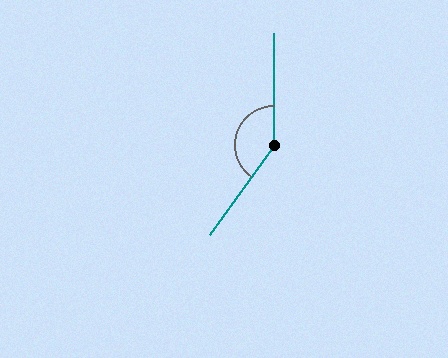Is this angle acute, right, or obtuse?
It is obtuse.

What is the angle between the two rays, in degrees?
Approximately 144 degrees.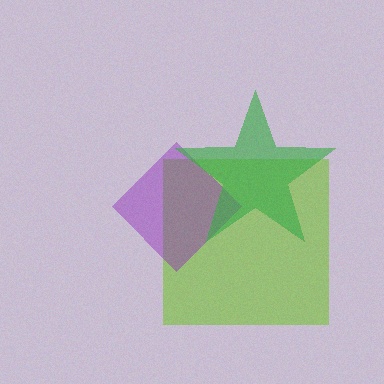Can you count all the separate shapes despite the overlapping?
Yes, there are 3 separate shapes.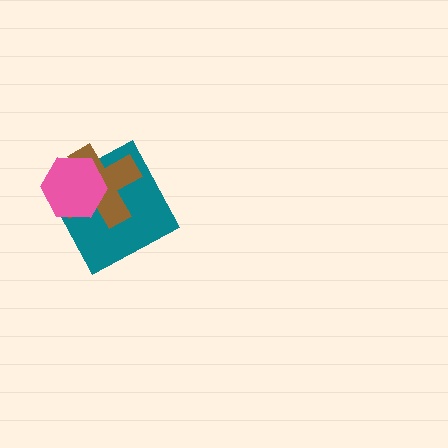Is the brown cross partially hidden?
Yes, it is partially covered by another shape.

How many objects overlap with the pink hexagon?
2 objects overlap with the pink hexagon.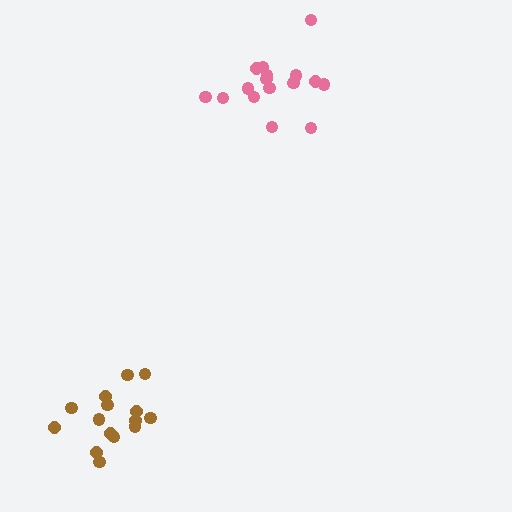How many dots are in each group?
Group 1: 15 dots, Group 2: 16 dots (31 total).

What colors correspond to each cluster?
The clusters are colored: brown, pink.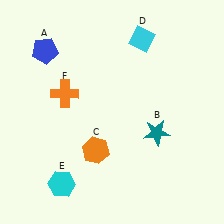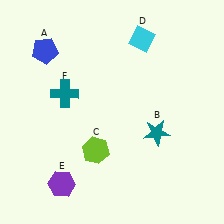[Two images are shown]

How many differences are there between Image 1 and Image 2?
There are 3 differences between the two images.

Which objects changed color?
C changed from orange to lime. E changed from cyan to purple. F changed from orange to teal.